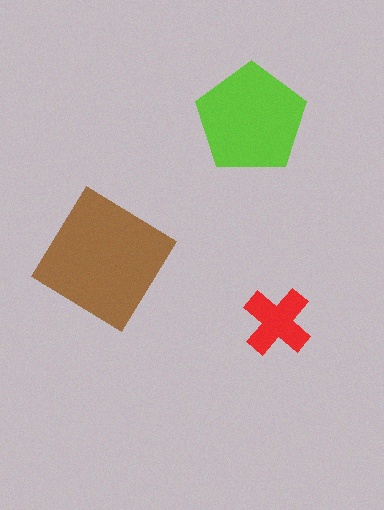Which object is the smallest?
The red cross.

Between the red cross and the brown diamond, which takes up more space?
The brown diamond.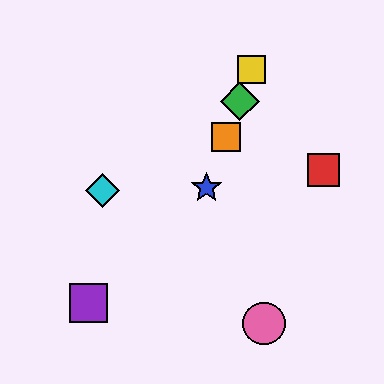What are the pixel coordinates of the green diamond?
The green diamond is at (240, 101).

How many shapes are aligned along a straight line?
4 shapes (the blue star, the green diamond, the yellow square, the orange square) are aligned along a straight line.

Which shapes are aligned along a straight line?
The blue star, the green diamond, the yellow square, the orange square are aligned along a straight line.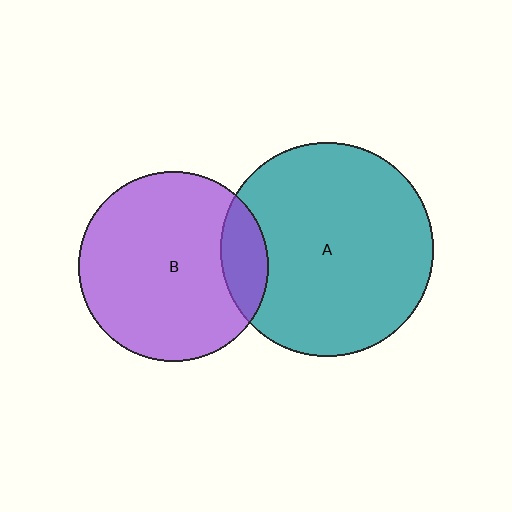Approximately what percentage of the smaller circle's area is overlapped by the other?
Approximately 15%.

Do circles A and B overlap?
Yes.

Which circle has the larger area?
Circle A (teal).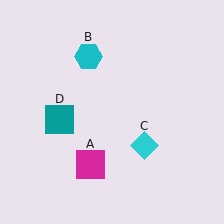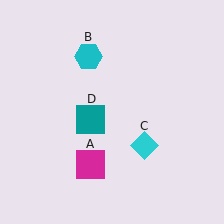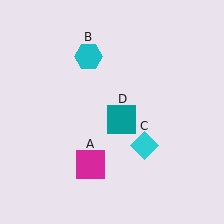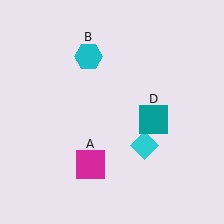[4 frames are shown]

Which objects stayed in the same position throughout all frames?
Magenta square (object A) and cyan hexagon (object B) and cyan diamond (object C) remained stationary.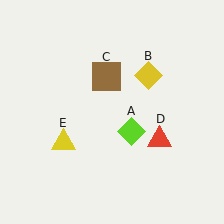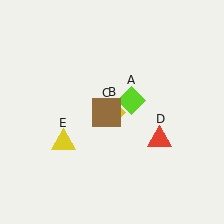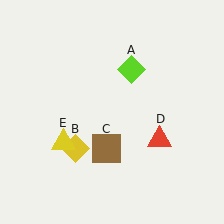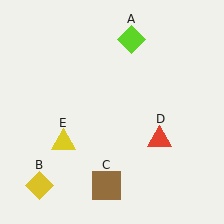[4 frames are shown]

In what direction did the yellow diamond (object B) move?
The yellow diamond (object B) moved down and to the left.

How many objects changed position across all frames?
3 objects changed position: lime diamond (object A), yellow diamond (object B), brown square (object C).